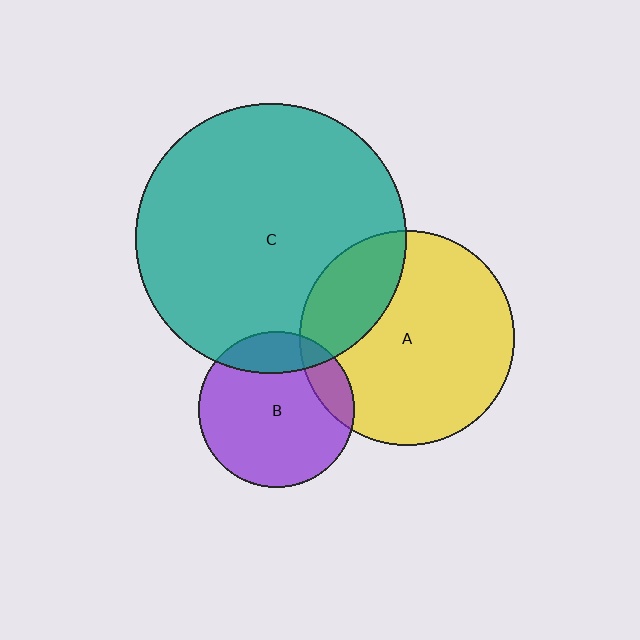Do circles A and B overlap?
Yes.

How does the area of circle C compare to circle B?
Approximately 3.0 times.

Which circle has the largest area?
Circle C (teal).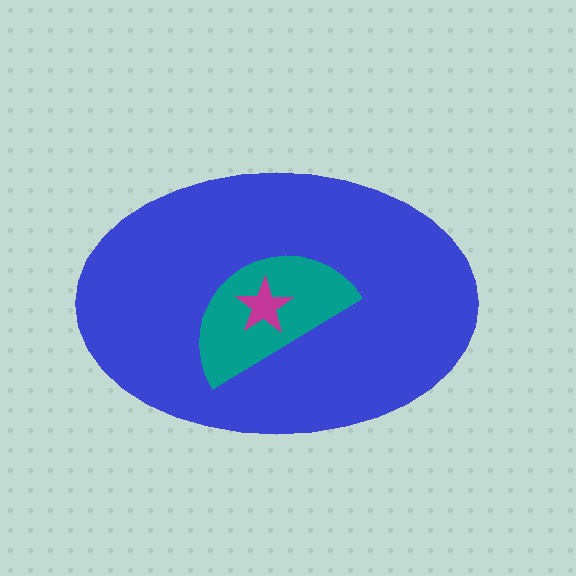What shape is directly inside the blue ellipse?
The teal semicircle.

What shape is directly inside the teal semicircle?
The magenta star.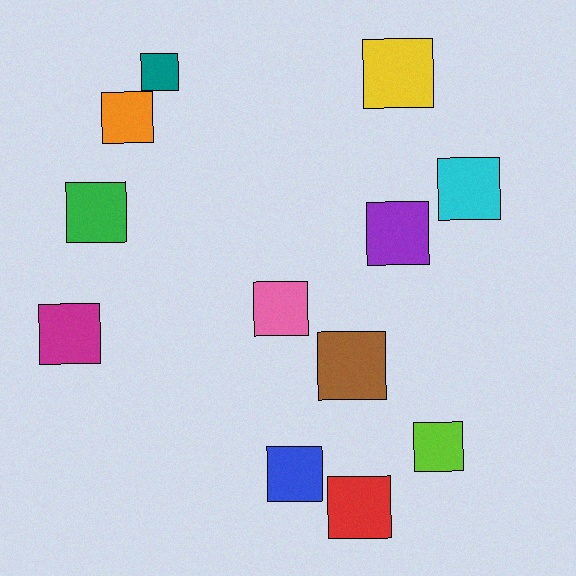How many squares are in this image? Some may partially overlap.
There are 12 squares.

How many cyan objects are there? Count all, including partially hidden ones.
There is 1 cyan object.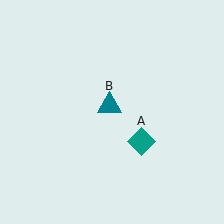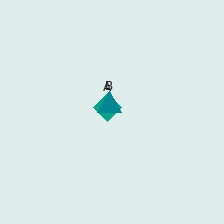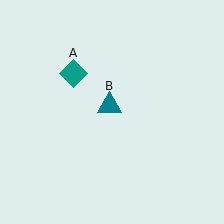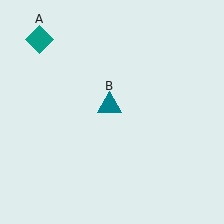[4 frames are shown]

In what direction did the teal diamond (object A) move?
The teal diamond (object A) moved up and to the left.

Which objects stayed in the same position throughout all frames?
Teal triangle (object B) remained stationary.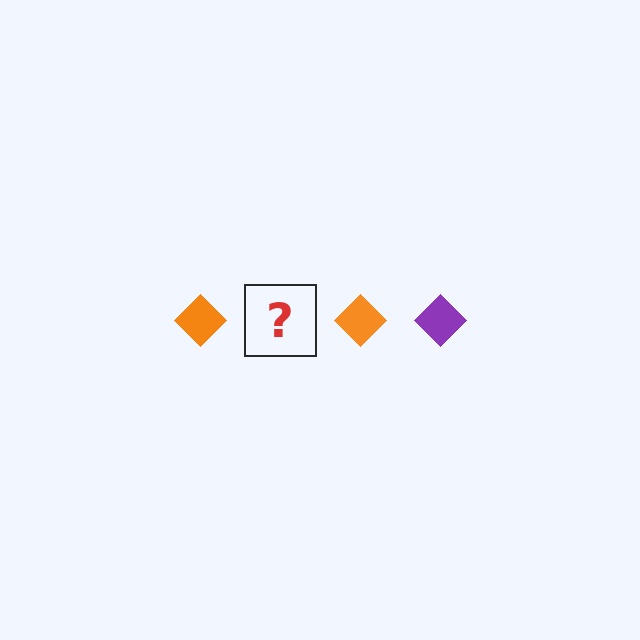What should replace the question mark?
The question mark should be replaced with a purple diamond.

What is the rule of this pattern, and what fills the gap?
The rule is that the pattern cycles through orange, purple diamonds. The gap should be filled with a purple diamond.